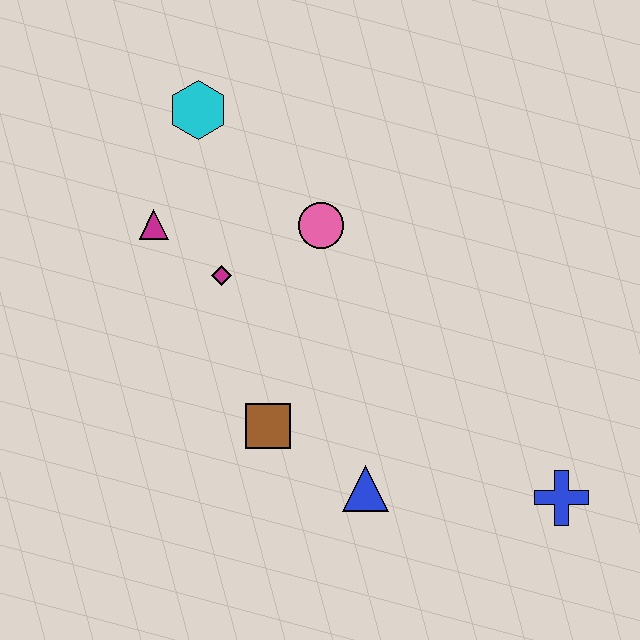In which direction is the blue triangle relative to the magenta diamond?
The blue triangle is below the magenta diamond.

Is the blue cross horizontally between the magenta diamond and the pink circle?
No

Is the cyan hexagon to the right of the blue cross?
No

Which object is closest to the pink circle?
The magenta diamond is closest to the pink circle.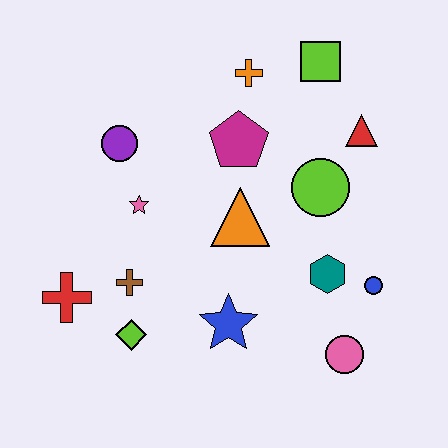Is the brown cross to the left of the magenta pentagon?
Yes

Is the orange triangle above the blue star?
Yes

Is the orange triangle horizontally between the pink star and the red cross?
No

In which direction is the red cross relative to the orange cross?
The red cross is below the orange cross.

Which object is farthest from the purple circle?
The pink circle is farthest from the purple circle.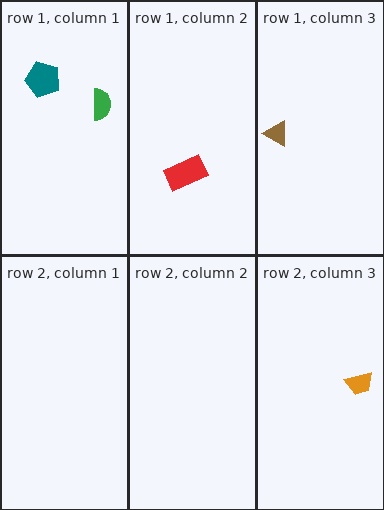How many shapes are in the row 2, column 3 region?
1.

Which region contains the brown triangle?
The row 1, column 3 region.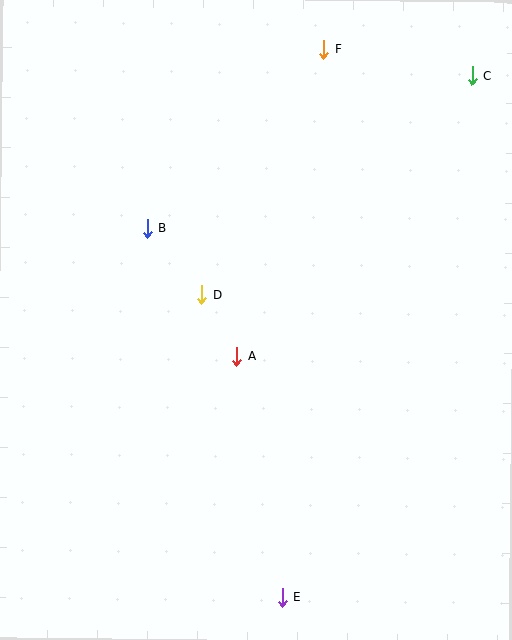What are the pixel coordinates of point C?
Point C is at (472, 76).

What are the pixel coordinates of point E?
Point E is at (282, 598).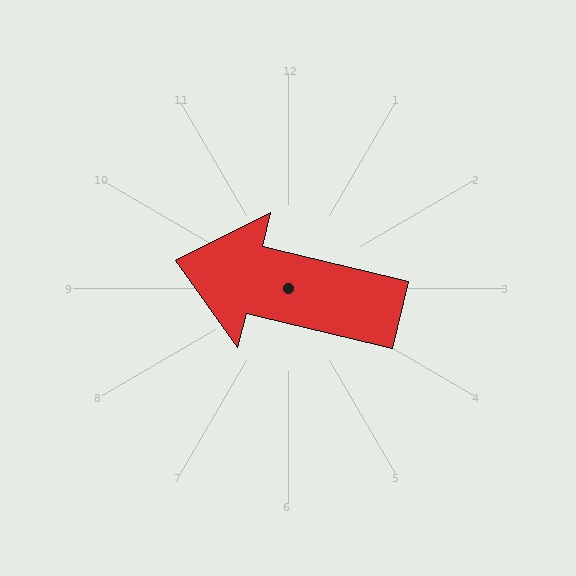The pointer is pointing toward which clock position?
Roughly 9 o'clock.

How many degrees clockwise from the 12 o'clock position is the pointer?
Approximately 284 degrees.